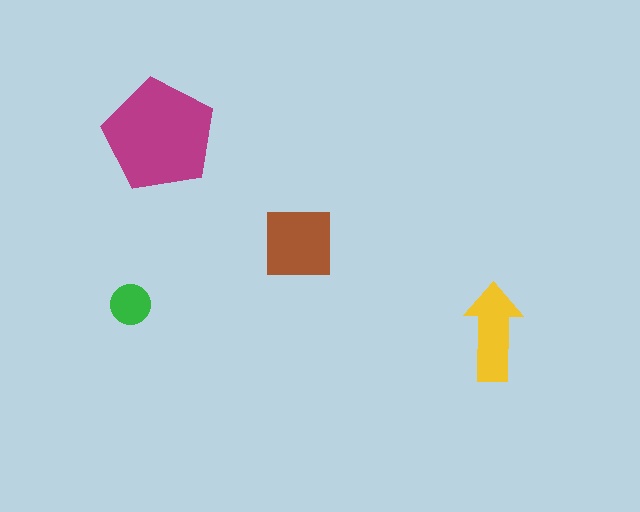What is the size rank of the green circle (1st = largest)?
4th.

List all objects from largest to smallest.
The magenta pentagon, the brown square, the yellow arrow, the green circle.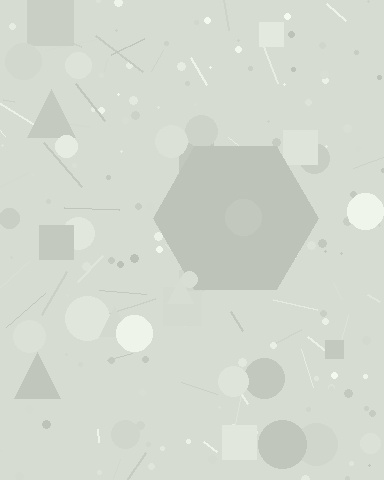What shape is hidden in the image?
A hexagon is hidden in the image.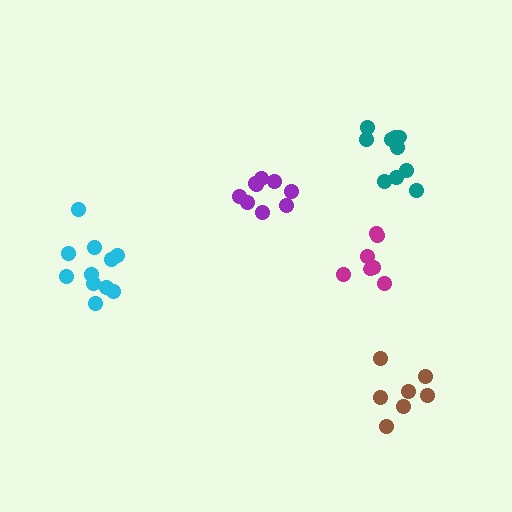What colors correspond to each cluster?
The clusters are colored: cyan, teal, purple, brown, magenta.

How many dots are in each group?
Group 1: 11 dots, Group 2: 10 dots, Group 3: 9 dots, Group 4: 7 dots, Group 5: 7 dots (44 total).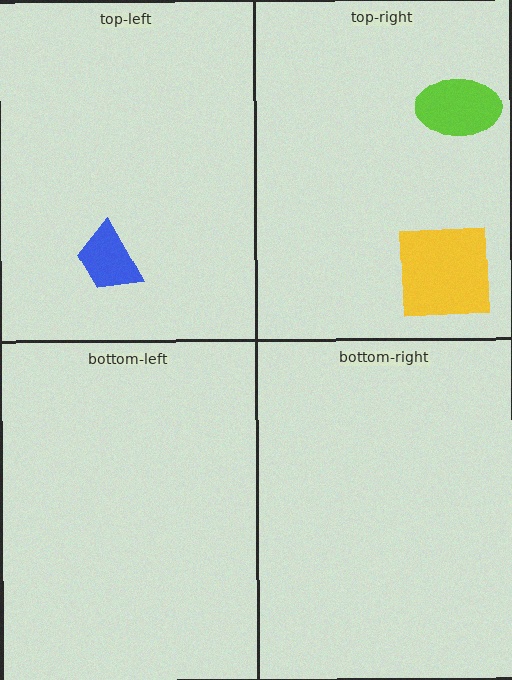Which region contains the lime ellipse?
The top-right region.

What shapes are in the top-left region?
The blue trapezoid.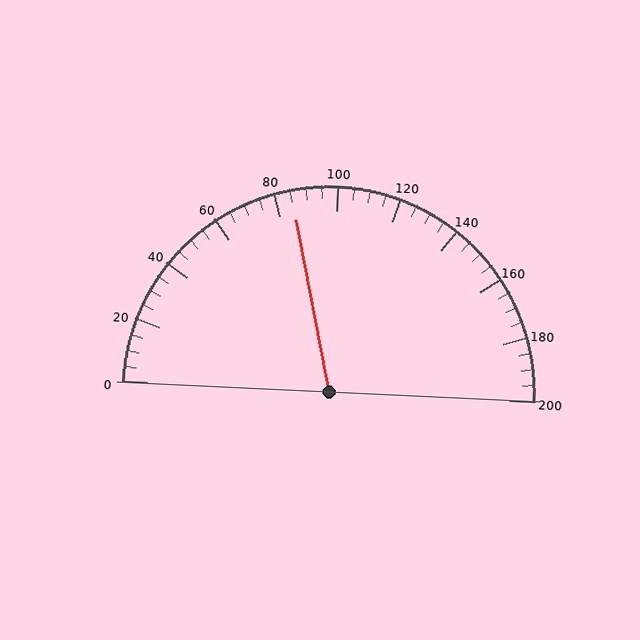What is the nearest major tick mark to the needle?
The nearest major tick mark is 80.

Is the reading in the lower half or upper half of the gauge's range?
The reading is in the lower half of the range (0 to 200).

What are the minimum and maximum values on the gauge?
The gauge ranges from 0 to 200.